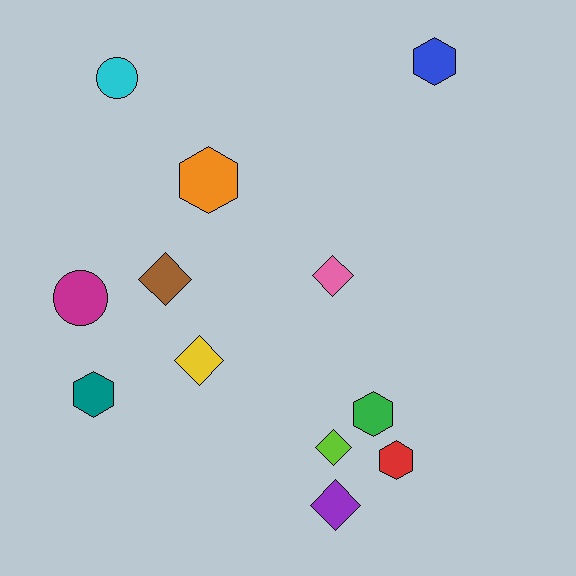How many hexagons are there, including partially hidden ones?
There are 5 hexagons.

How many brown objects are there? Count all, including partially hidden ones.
There is 1 brown object.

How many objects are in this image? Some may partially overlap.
There are 12 objects.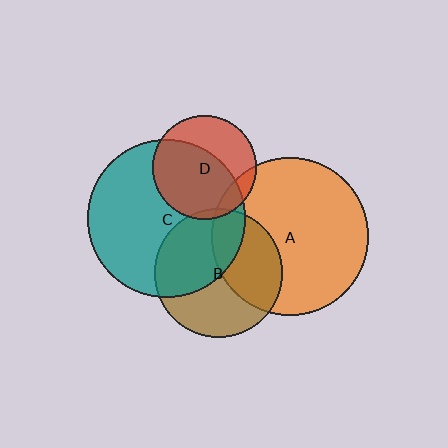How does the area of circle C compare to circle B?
Approximately 1.5 times.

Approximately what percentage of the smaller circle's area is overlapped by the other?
Approximately 60%.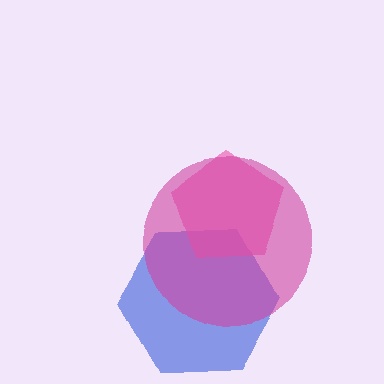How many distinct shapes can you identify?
There are 3 distinct shapes: a blue hexagon, a pink pentagon, a magenta circle.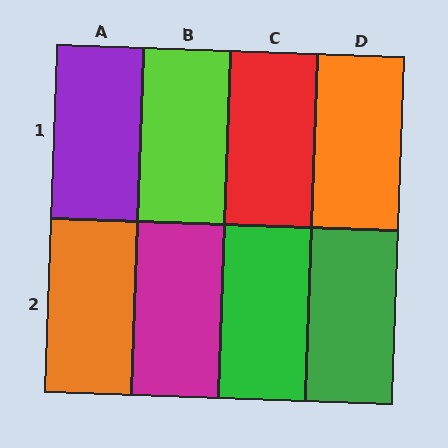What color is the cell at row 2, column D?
Green.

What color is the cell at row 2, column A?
Orange.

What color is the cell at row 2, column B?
Magenta.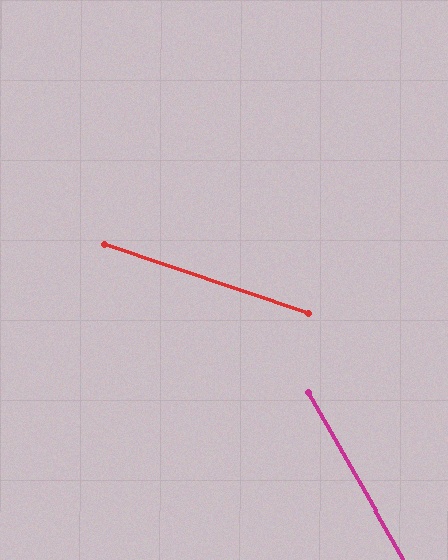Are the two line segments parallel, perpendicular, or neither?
Neither parallel nor perpendicular — they differ by about 41°.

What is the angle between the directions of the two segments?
Approximately 41 degrees.